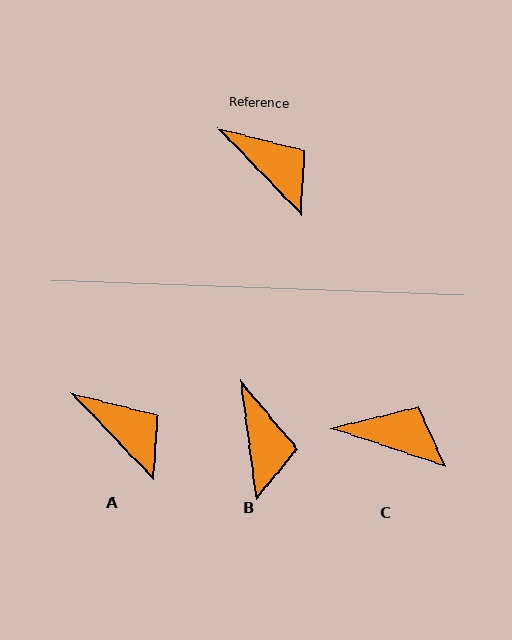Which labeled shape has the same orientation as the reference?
A.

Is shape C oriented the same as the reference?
No, it is off by about 28 degrees.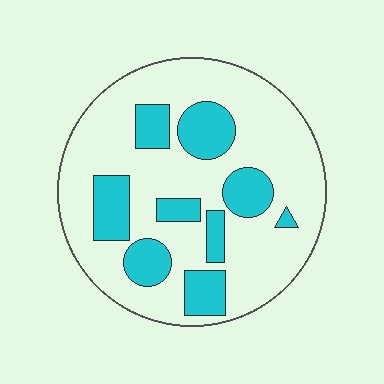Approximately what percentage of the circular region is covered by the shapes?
Approximately 25%.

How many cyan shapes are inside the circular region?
9.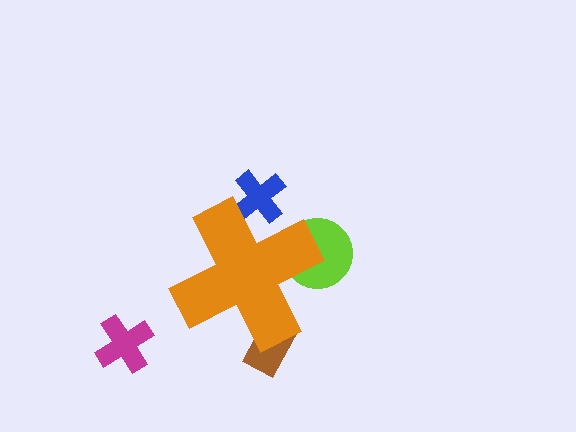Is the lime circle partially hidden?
Yes, the lime circle is partially hidden behind the orange cross.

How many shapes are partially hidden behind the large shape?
3 shapes are partially hidden.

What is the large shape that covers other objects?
An orange cross.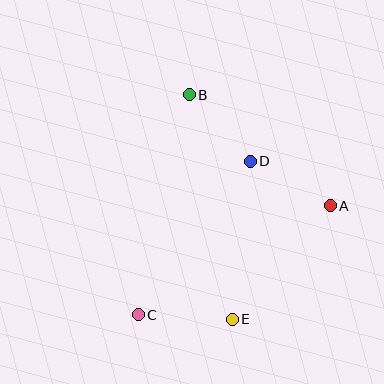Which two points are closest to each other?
Points B and D are closest to each other.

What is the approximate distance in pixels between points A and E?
The distance between A and E is approximately 150 pixels.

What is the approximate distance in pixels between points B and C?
The distance between B and C is approximately 226 pixels.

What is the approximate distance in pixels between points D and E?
The distance between D and E is approximately 159 pixels.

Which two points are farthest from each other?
Points B and E are farthest from each other.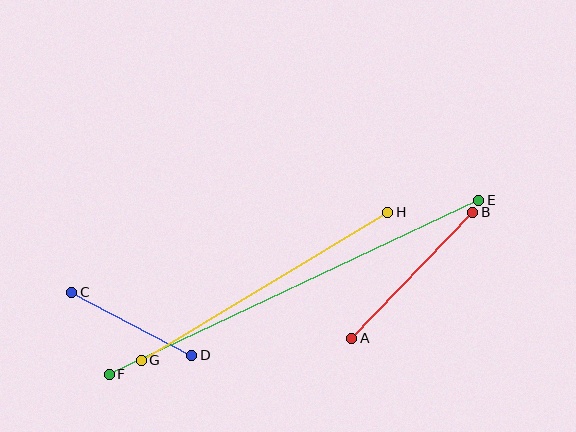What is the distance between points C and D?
The distance is approximately 135 pixels.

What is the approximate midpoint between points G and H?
The midpoint is at approximately (265, 286) pixels.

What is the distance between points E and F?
The distance is approximately 409 pixels.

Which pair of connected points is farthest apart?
Points E and F are farthest apart.